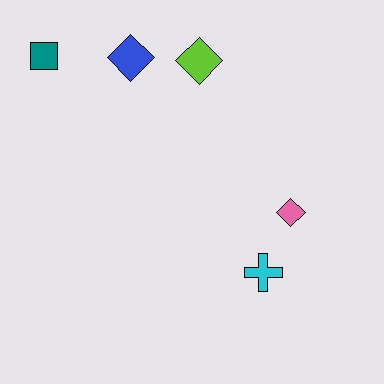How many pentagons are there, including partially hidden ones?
There are no pentagons.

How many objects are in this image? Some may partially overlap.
There are 5 objects.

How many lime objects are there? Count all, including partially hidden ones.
There is 1 lime object.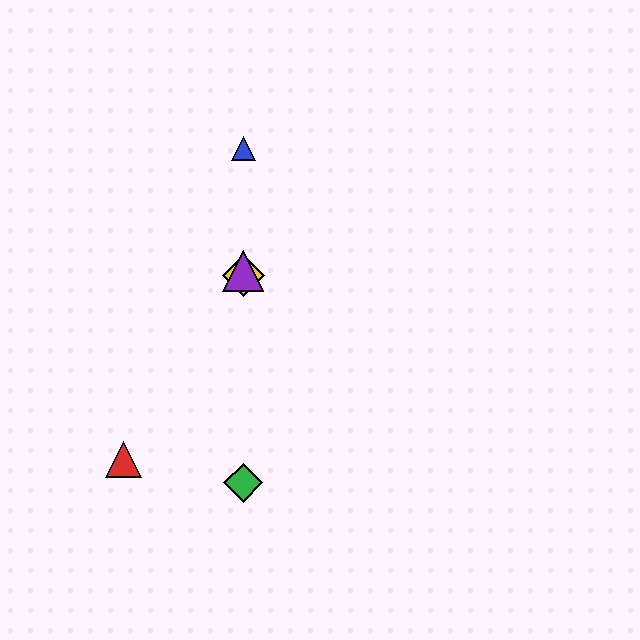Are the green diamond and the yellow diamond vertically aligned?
Yes, both are at x≈243.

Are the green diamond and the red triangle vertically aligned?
No, the green diamond is at x≈243 and the red triangle is at x≈123.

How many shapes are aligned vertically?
4 shapes (the blue triangle, the green diamond, the yellow diamond, the purple triangle) are aligned vertically.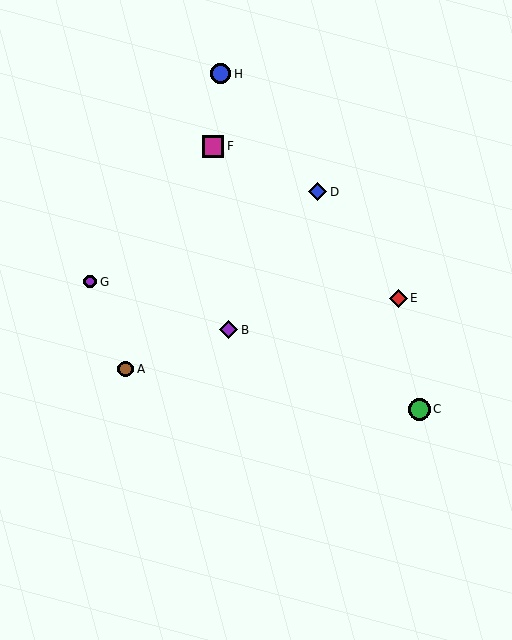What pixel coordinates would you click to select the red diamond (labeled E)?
Click at (399, 298) to select the red diamond E.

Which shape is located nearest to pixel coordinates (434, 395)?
The green circle (labeled C) at (419, 409) is nearest to that location.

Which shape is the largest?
The green circle (labeled C) is the largest.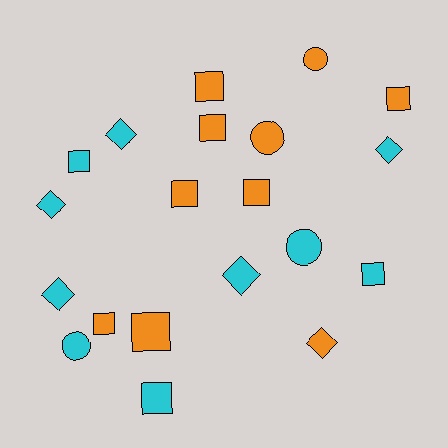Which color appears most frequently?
Orange, with 10 objects.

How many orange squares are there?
There are 7 orange squares.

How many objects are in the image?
There are 20 objects.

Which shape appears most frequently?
Square, with 10 objects.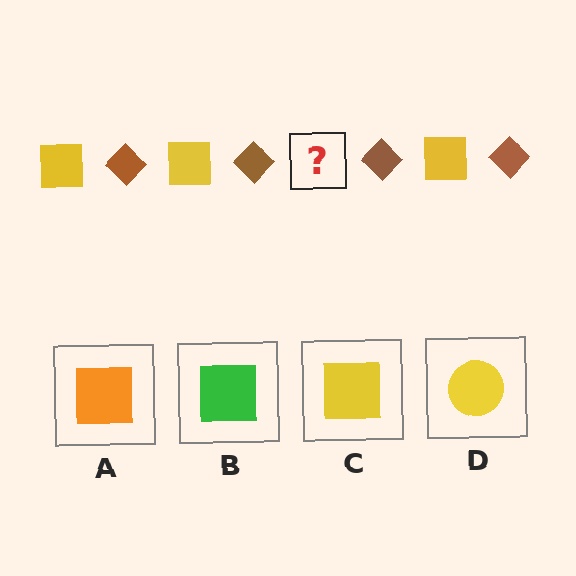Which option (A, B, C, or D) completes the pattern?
C.